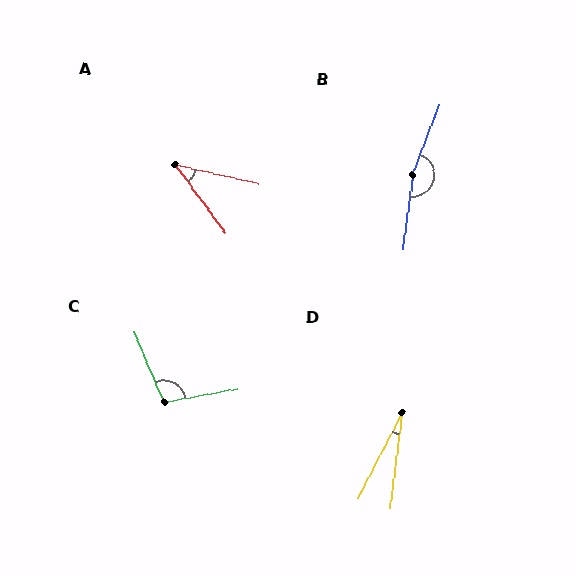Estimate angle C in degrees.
Approximately 103 degrees.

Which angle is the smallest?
D, at approximately 20 degrees.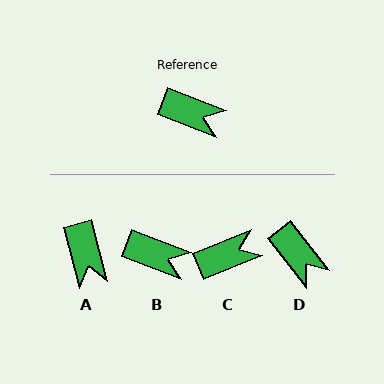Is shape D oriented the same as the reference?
No, it is off by about 31 degrees.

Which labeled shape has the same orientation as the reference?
B.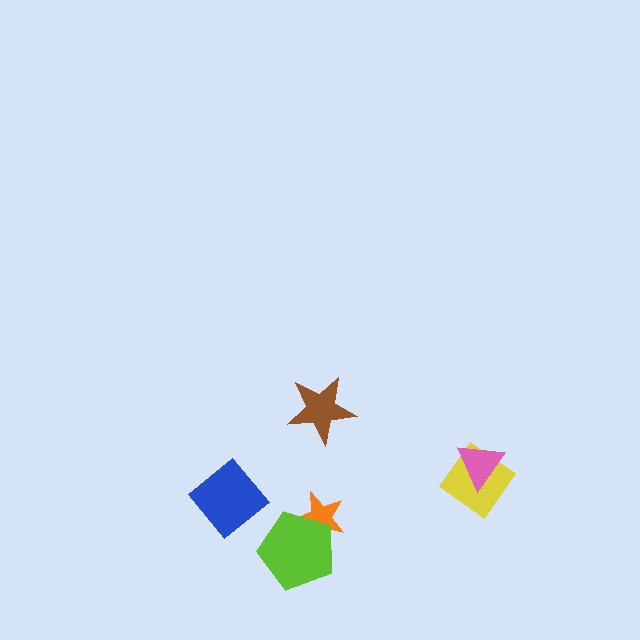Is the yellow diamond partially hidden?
Yes, it is partially covered by another shape.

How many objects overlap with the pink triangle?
1 object overlaps with the pink triangle.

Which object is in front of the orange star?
The lime pentagon is in front of the orange star.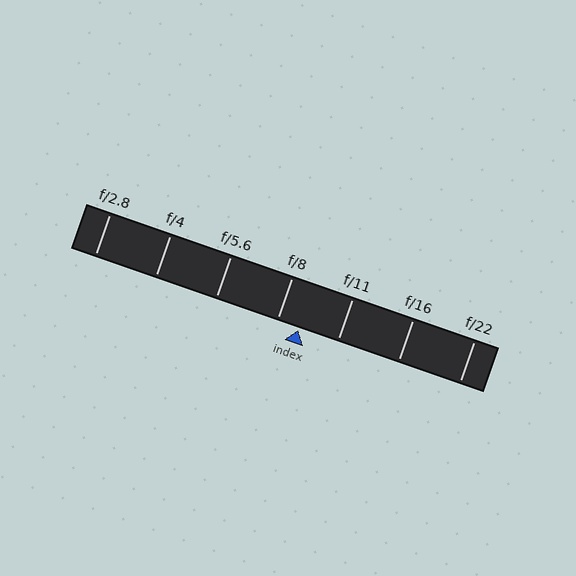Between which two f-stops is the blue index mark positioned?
The index mark is between f/8 and f/11.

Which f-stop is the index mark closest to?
The index mark is closest to f/8.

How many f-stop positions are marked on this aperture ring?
There are 7 f-stop positions marked.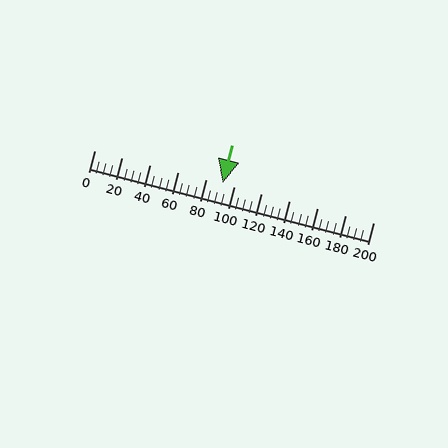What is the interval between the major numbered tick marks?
The major tick marks are spaced 20 units apart.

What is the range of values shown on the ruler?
The ruler shows values from 0 to 200.